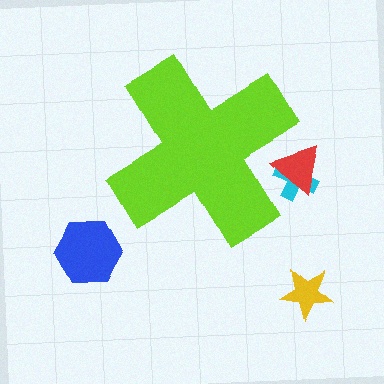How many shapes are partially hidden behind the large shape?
2 shapes are partially hidden.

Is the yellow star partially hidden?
No, the yellow star is fully visible.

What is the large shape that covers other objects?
A lime cross.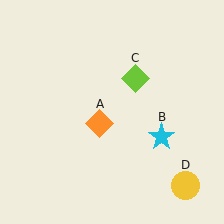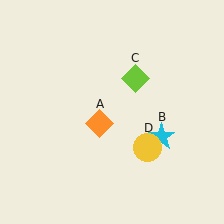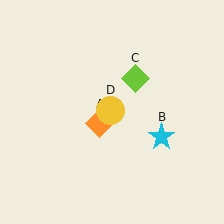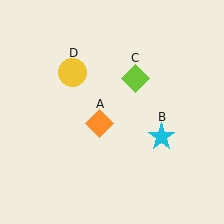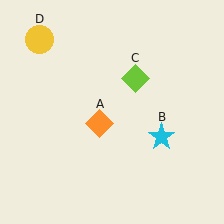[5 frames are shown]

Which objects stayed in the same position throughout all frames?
Orange diamond (object A) and cyan star (object B) and lime diamond (object C) remained stationary.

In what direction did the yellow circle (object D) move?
The yellow circle (object D) moved up and to the left.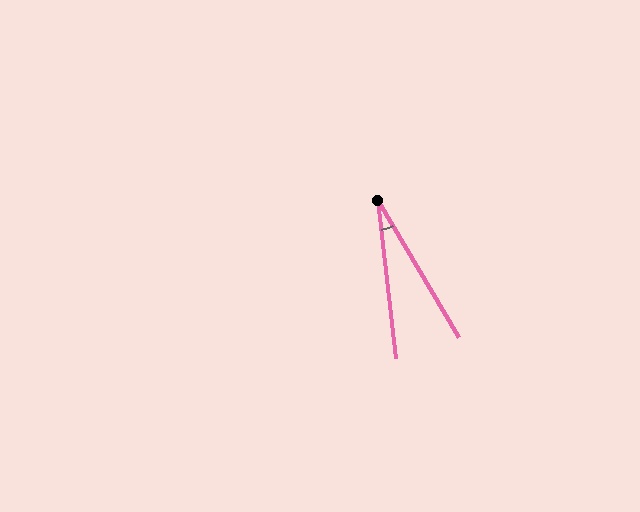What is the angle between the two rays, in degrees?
Approximately 24 degrees.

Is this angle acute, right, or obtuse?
It is acute.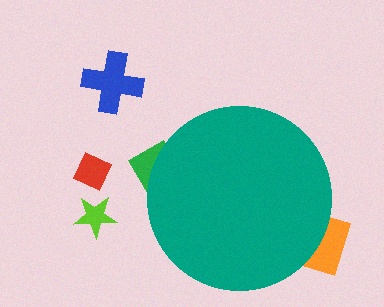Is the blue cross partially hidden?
No, the blue cross is fully visible.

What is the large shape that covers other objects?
A teal circle.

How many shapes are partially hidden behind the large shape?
2 shapes are partially hidden.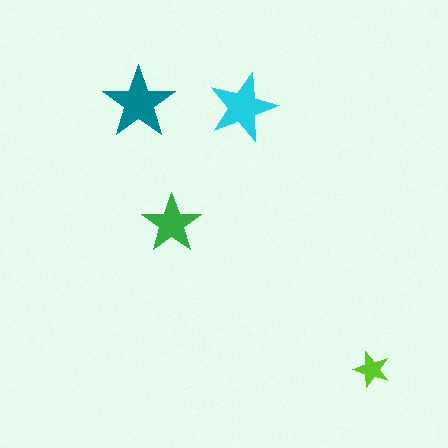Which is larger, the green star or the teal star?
The teal one.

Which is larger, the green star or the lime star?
The green one.